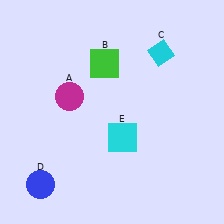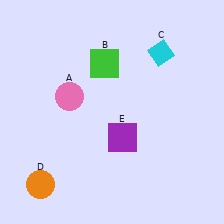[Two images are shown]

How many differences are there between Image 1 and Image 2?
There are 3 differences between the two images.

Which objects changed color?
A changed from magenta to pink. D changed from blue to orange. E changed from cyan to purple.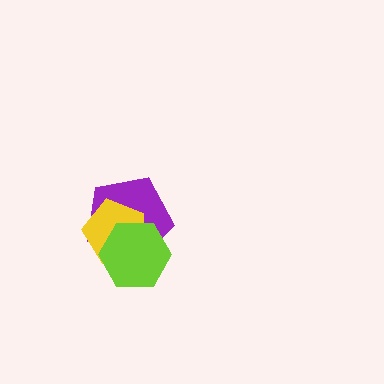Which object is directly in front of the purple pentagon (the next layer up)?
The yellow pentagon is directly in front of the purple pentagon.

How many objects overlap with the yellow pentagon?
2 objects overlap with the yellow pentagon.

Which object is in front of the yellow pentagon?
The lime hexagon is in front of the yellow pentagon.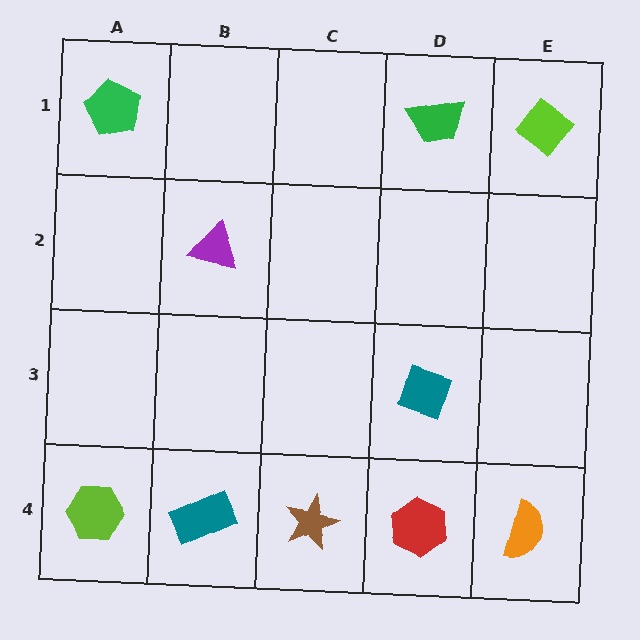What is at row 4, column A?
A lime hexagon.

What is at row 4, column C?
A brown star.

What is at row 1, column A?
A green pentagon.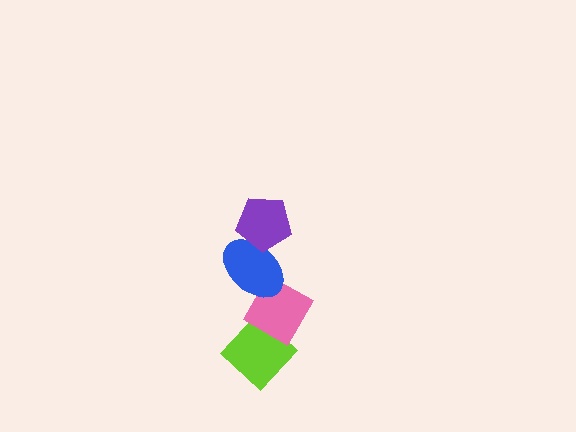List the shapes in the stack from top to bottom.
From top to bottom: the purple pentagon, the blue ellipse, the pink diamond, the lime diamond.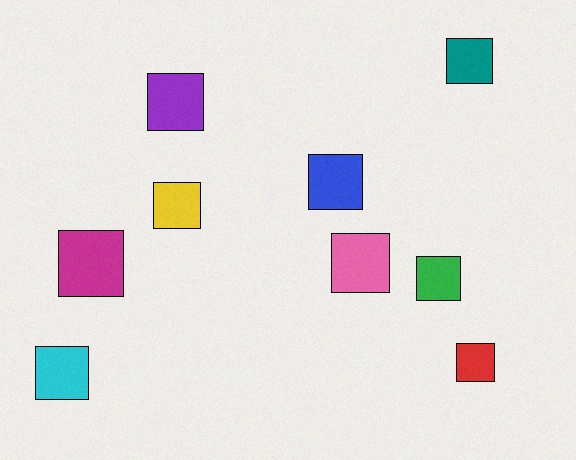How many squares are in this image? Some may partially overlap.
There are 9 squares.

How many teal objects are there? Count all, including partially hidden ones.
There is 1 teal object.